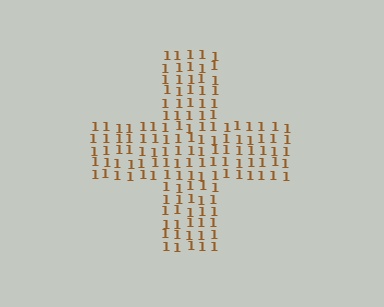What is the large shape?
The large shape is a cross.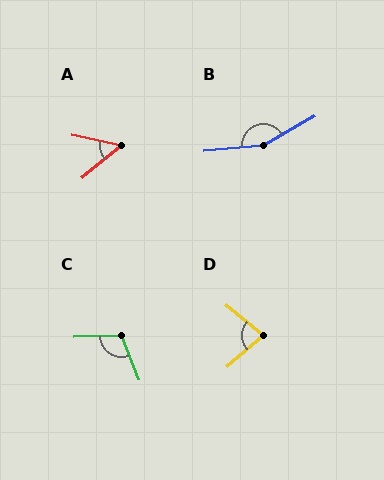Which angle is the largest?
B, at approximately 155 degrees.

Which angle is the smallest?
A, at approximately 51 degrees.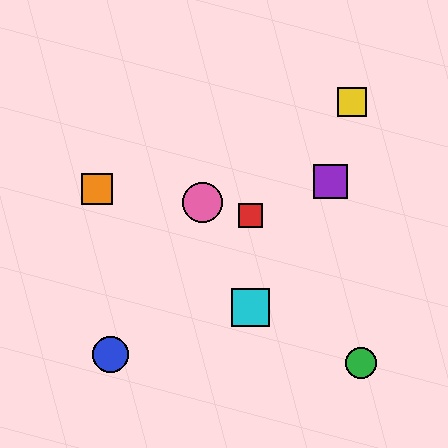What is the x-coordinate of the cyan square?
The cyan square is at x≈251.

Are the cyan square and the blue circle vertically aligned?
No, the cyan square is at x≈251 and the blue circle is at x≈110.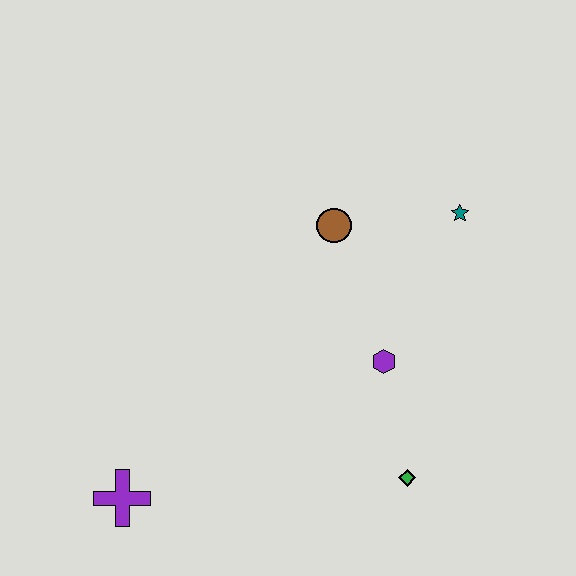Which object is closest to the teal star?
The brown circle is closest to the teal star.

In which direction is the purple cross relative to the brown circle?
The purple cross is below the brown circle.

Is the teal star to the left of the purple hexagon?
No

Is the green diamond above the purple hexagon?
No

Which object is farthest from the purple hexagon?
The purple cross is farthest from the purple hexagon.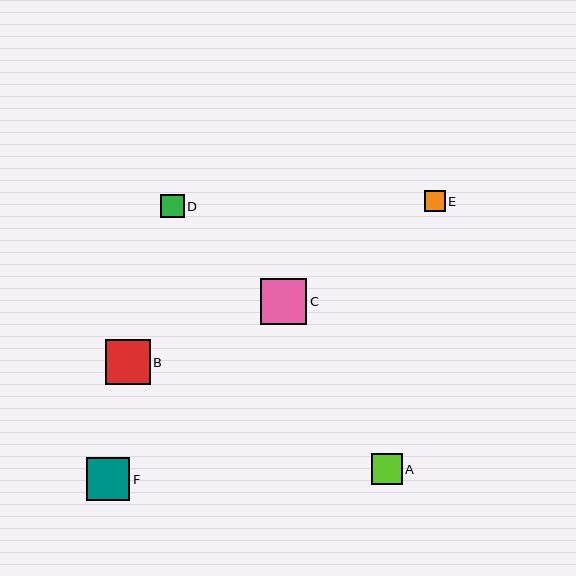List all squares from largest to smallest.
From largest to smallest: C, B, F, A, D, E.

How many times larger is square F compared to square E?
Square F is approximately 2.1 times the size of square E.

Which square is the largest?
Square C is the largest with a size of approximately 46 pixels.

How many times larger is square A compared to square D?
Square A is approximately 1.3 times the size of square D.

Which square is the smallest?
Square E is the smallest with a size of approximately 20 pixels.